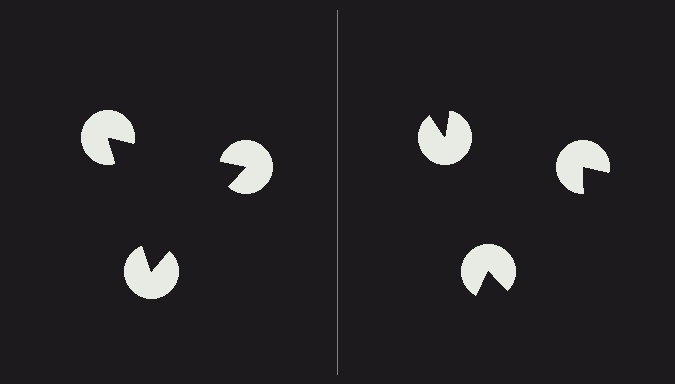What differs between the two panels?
The pac-man discs are positioned identically on both sides; only the wedge orientations differ. On the left they align to a triangle; on the right they are misaligned.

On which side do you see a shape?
An illusory triangle appears on the left side. On the right side the wedge cuts are rotated, so no coherent shape forms.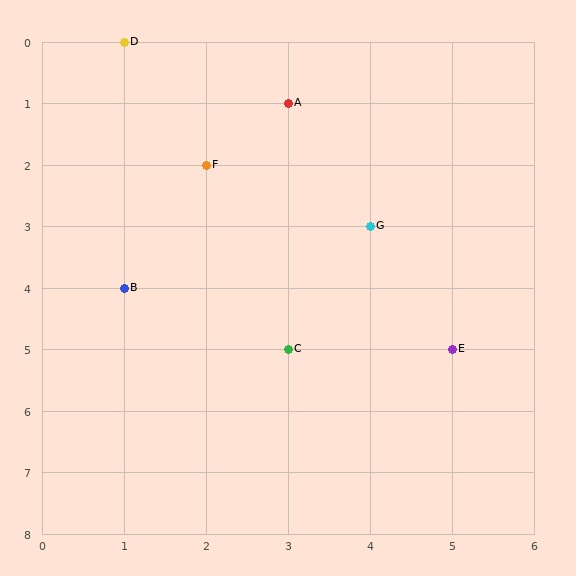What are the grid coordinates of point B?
Point B is at grid coordinates (1, 4).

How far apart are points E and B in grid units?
Points E and B are 4 columns and 1 row apart (about 4.1 grid units diagonally).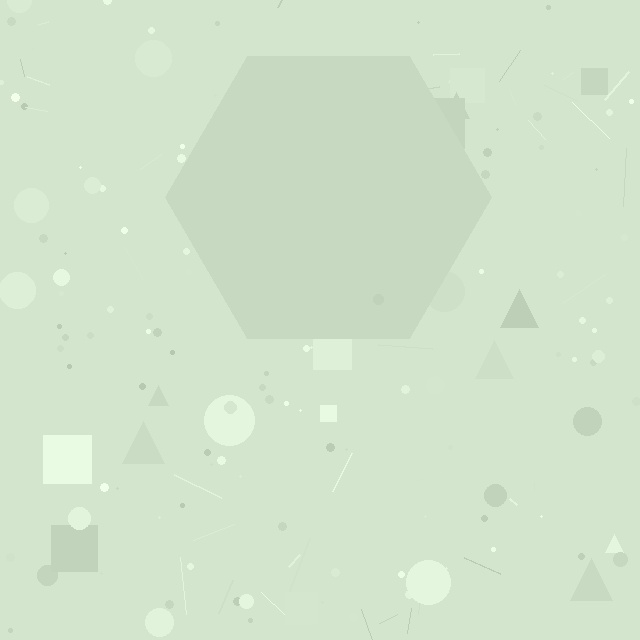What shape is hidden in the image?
A hexagon is hidden in the image.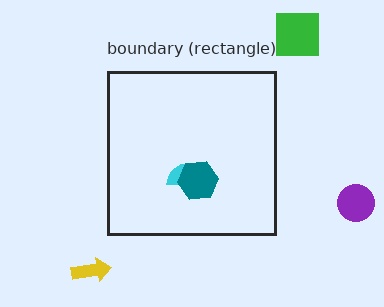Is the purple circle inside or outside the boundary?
Outside.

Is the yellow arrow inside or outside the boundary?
Outside.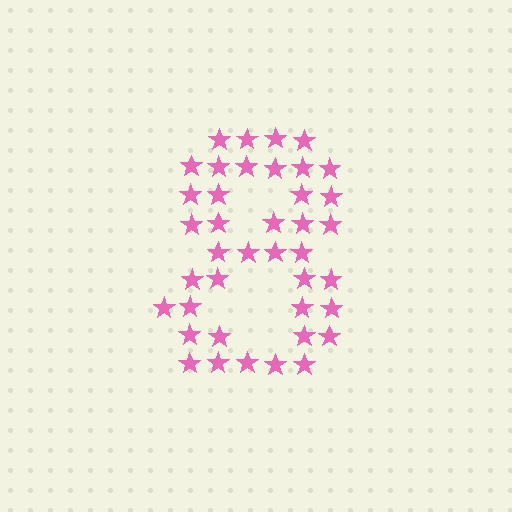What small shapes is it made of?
It is made of small stars.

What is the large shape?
The large shape is the digit 8.